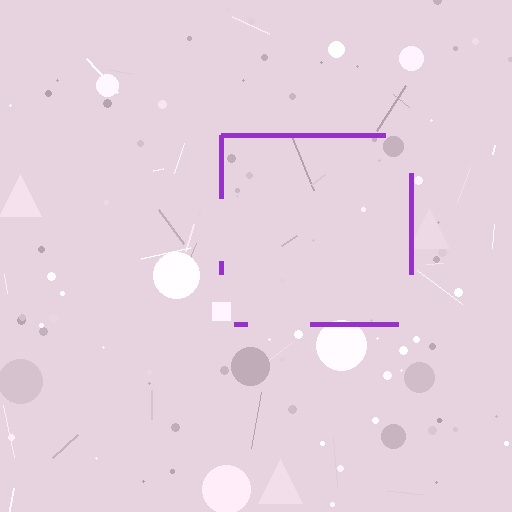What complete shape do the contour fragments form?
The contour fragments form a square.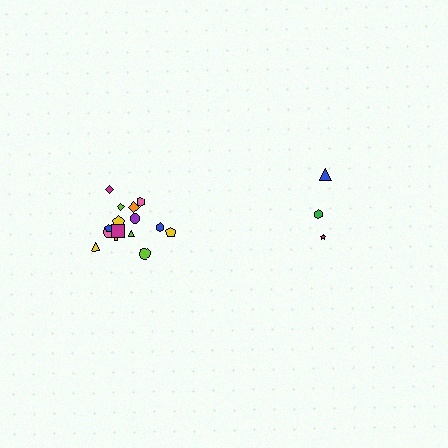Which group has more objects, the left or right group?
The left group.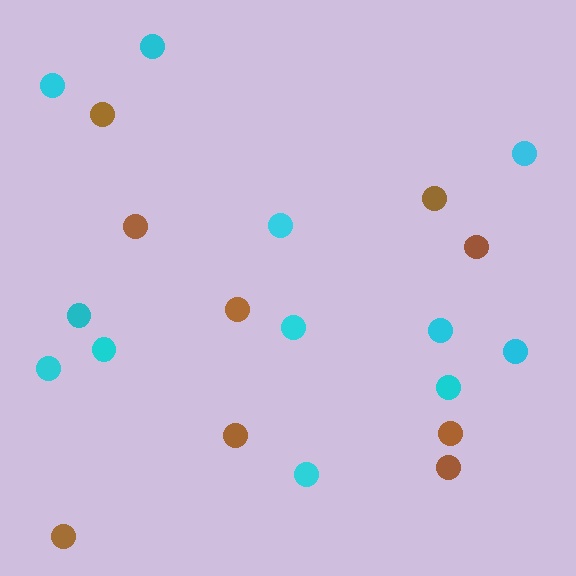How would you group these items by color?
There are 2 groups: one group of cyan circles (12) and one group of brown circles (9).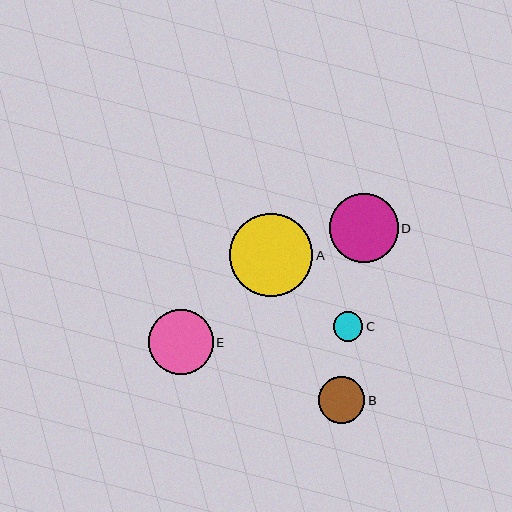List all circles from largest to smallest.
From largest to smallest: A, D, E, B, C.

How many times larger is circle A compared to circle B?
Circle A is approximately 1.8 times the size of circle B.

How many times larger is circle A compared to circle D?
Circle A is approximately 1.2 times the size of circle D.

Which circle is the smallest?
Circle C is the smallest with a size of approximately 29 pixels.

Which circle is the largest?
Circle A is the largest with a size of approximately 83 pixels.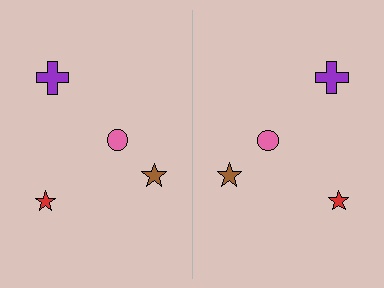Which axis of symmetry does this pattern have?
The pattern has a vertical axis of symmetry running through the center of the image.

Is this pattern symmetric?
Yes, this pattern has bilateral (reflection) symmetry.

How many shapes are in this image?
There are 8 shapes in this image.